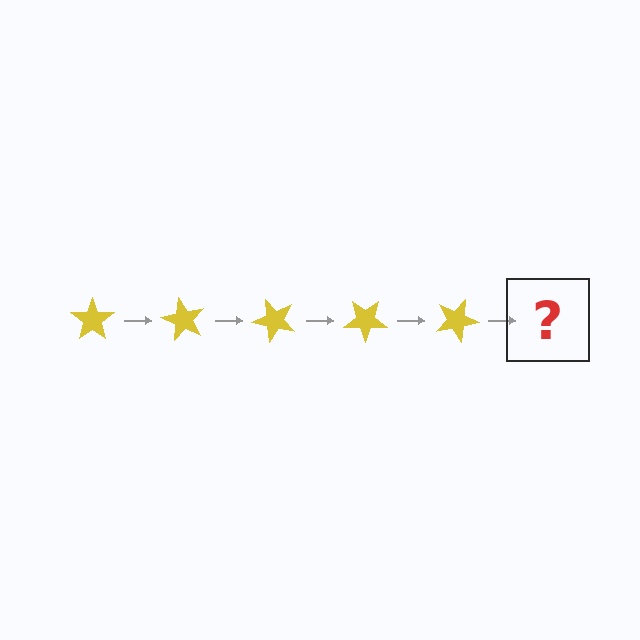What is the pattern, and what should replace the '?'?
The pattern is that the star rotates 60 degrees each step. The '?' should be a yellow star rotated 300 degrees.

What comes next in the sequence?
The next element should be a yellow star rotated 300 degrees.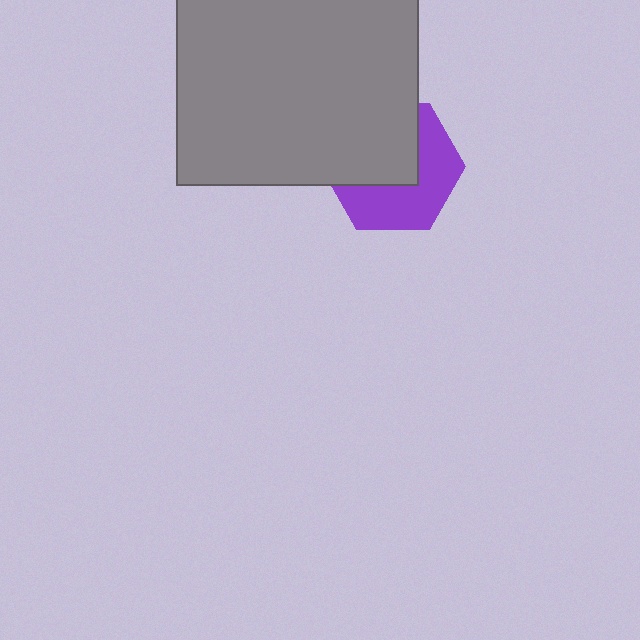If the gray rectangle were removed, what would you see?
You would see the complete purple hexagon.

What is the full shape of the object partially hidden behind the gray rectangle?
The partially hidden object is a purple hexagon.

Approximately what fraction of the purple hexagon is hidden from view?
Roughly 50% of the purple hexagon is hidden behind the gray rectangle.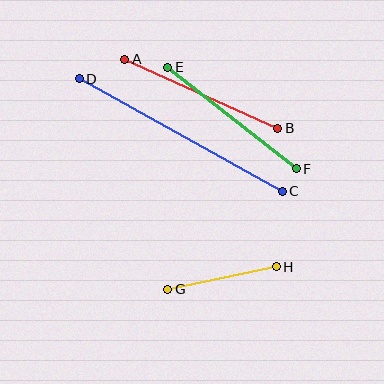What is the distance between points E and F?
The distance is approximately 164 pixels.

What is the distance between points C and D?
The distance is approximately 232 pixels.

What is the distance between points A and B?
The distance is approximately 167 pixels.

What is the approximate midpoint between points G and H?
The midpoint is at approximately (222, 278) pixels.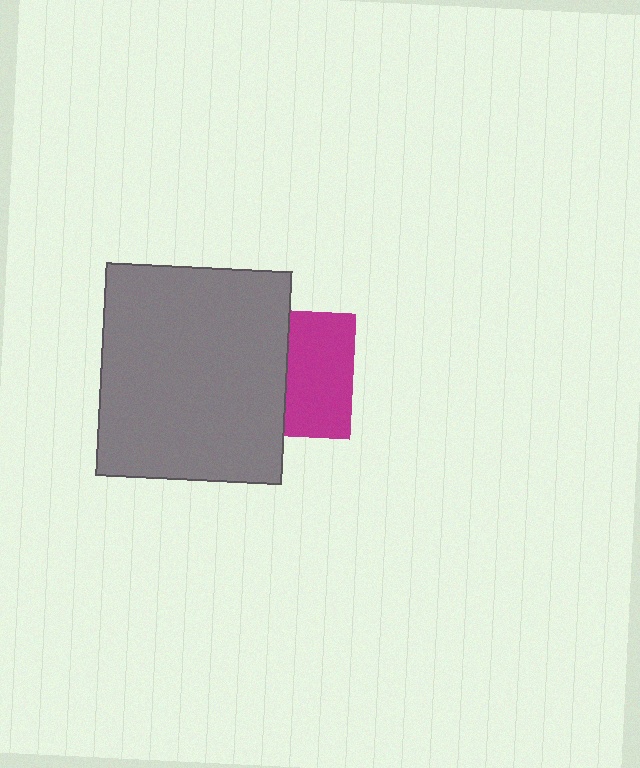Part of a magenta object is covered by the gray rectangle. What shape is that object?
It is a square.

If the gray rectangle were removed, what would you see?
You would see the complete magenta square.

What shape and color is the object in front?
The object in front is a gray rectangle.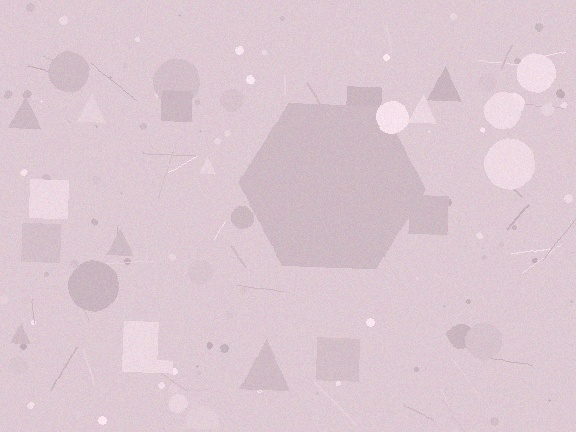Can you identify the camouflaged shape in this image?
The camouflaged shape is a hexagon.